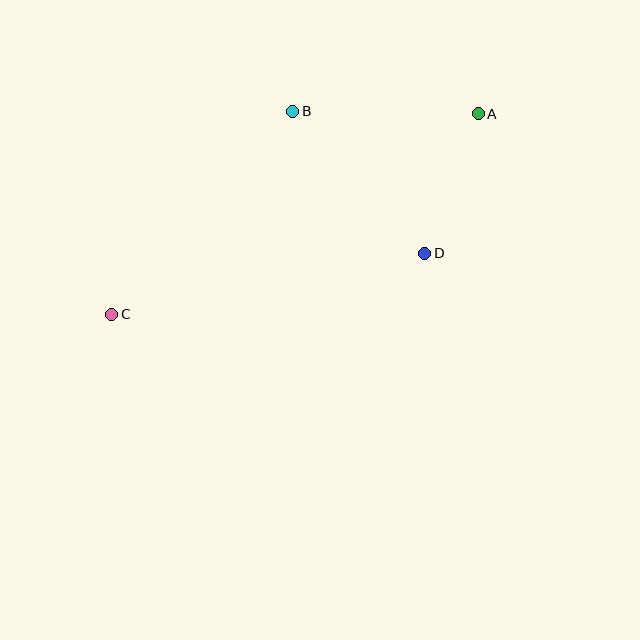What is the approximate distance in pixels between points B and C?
The distance between B and C is approximately 272 pixels.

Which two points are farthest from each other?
Points A and C are farthest from each other.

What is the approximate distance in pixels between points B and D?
The distance between B and D is approximately 194 pixels.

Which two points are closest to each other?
Points A and D are closest to each other.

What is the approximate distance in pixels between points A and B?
The distance between A and B is approximately 186 pixels.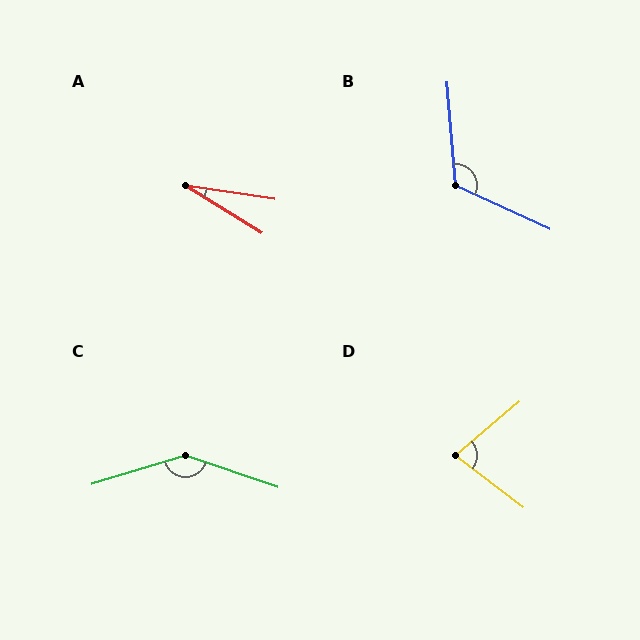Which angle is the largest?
C, at approximately 144 degrees.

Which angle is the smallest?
A, at approximately 23 degrees.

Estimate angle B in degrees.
Approximately 119 degrees.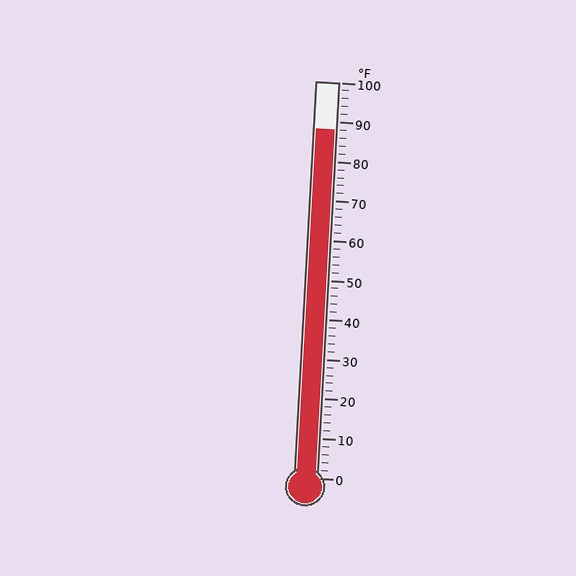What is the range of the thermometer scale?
The thermometer scale ranges from 0°F to 100°F.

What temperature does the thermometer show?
The thermometer shows approximately 88°F.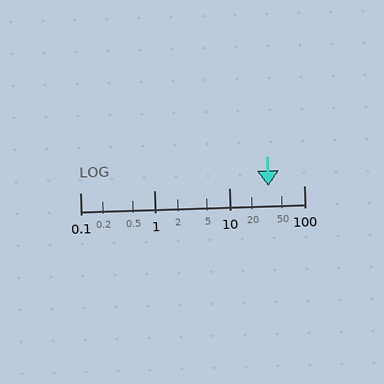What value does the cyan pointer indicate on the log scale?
The pointer indicates approximately 33.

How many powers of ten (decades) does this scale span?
The scale spans 3 decades, from 0.1 to 100.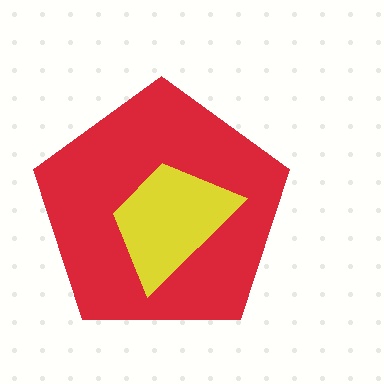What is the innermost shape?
The yellow trapezoid.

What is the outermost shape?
The red pentagon.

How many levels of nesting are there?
2.